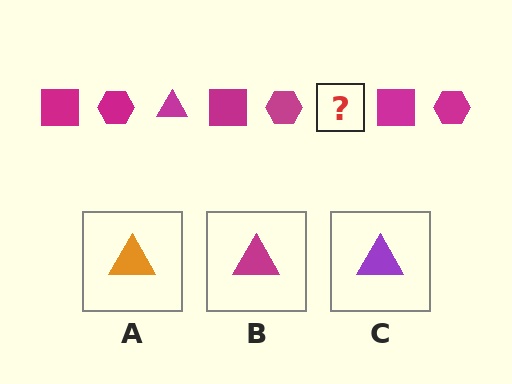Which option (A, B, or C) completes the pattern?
B.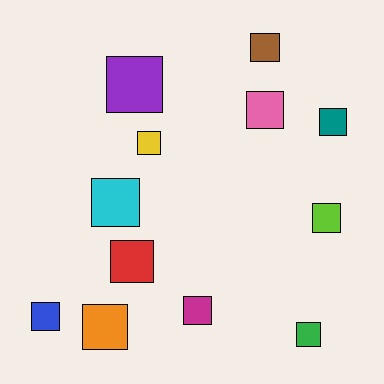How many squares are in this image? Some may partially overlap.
There are 12 squares.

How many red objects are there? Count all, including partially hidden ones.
There is 1 red object.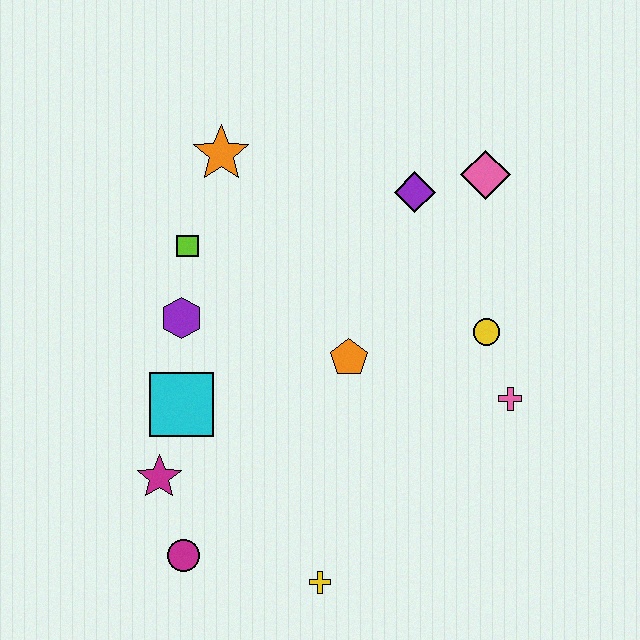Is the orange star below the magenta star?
No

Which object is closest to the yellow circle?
The pink cross is closest to the yellow circle.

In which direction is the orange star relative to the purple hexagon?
The orange star is above the purple hexagon.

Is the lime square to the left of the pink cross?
Yes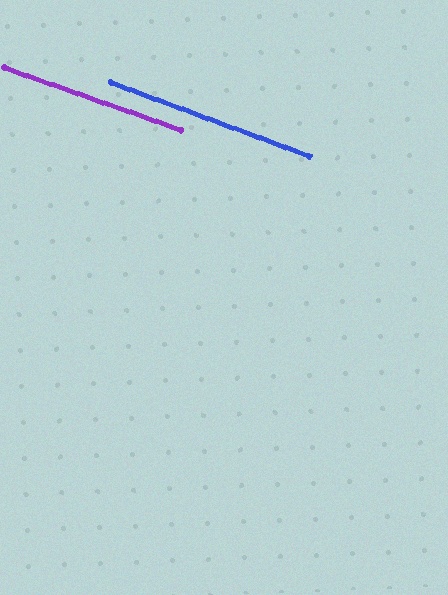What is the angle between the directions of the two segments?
Approximately 1 degree.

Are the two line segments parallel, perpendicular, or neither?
Parallel — their directions differ by only 1.0°.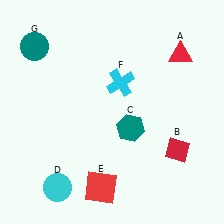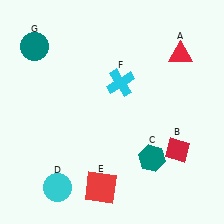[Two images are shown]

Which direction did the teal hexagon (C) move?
The teal hexagon (C) moved down.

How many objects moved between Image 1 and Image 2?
1 object moved between the two images.